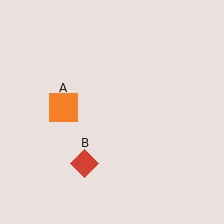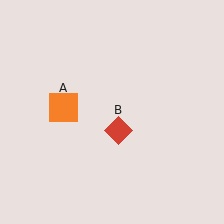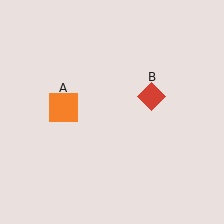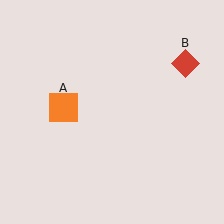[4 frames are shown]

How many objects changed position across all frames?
1 object changed position: red diamond (object B).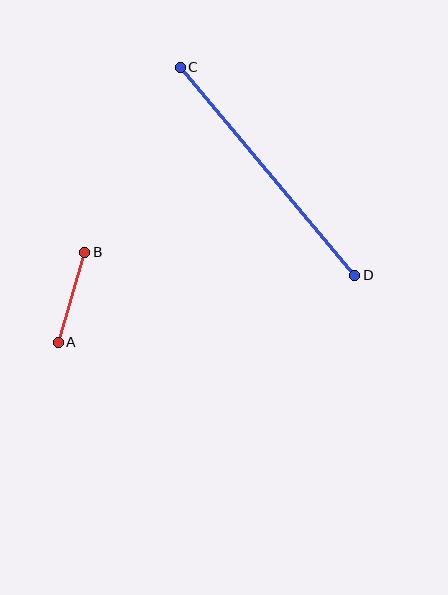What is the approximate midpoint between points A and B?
The midpoint is at approximately (72, 297) pixels.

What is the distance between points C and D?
The distance is approximately 272 pixels.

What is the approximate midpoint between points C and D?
The midpoint is at approximately (267, 171) pixels.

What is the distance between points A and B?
The distance is approximately 94 pixels.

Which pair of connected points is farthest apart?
Points C and D are farthest apart.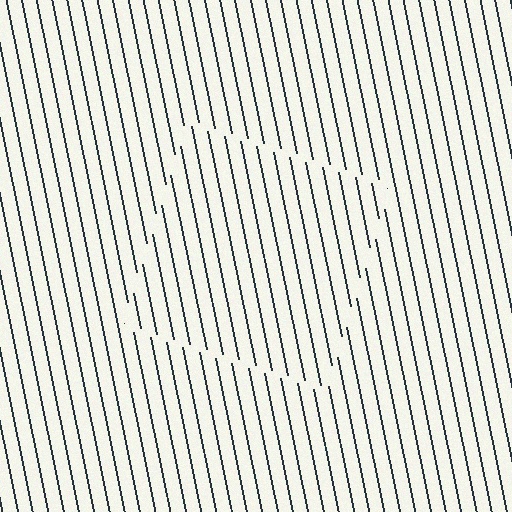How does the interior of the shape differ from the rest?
The interior of the shape contains the same grating, shifted by half a period — the contour is defined by the phase discontinuity where line-ends from the inner and outer gratings abut.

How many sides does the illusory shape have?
4 sides — the line-ends trace a square.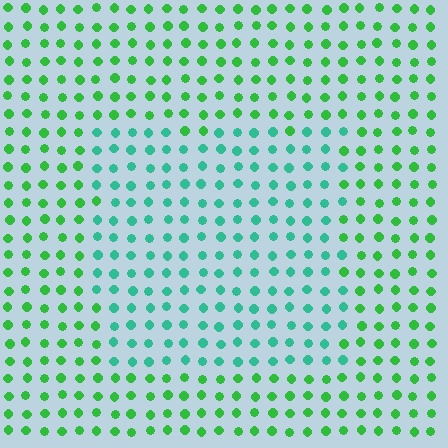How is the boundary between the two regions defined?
The boundary is defined purely by a slight shift in hue (about 37 degrees). Spacing, size, and orientation are identical on both sides.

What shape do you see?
I see a rectangle.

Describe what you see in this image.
The image is filled with small green elements in a uniform arrangement. A rectangle-shaped region is visible where the elements are tinted to a slightly different hue, forming a subtle color boundary.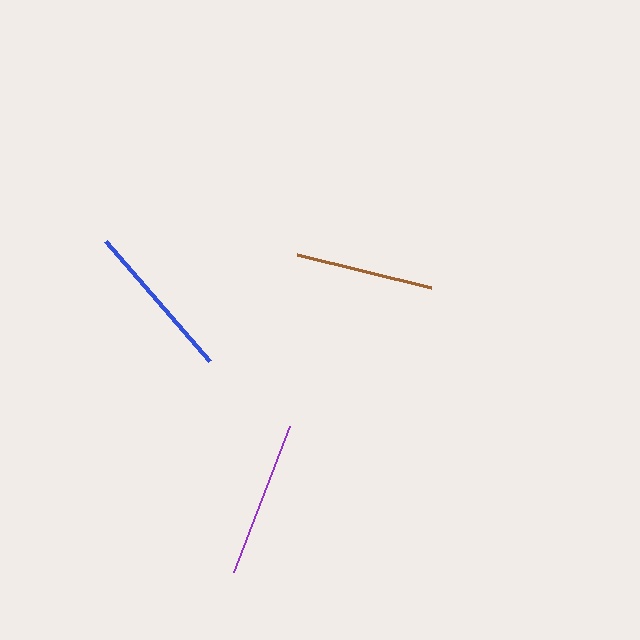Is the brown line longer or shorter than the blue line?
The blue line is longer than the brown line.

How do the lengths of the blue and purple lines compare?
The blue and purple lines are approximately the same length.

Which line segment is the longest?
The blue line is the longest at approximately 159 pixels.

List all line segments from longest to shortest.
From longest to shortest: blue, purple, brown.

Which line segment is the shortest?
The brown line is the shortest at approximately 138 pixels.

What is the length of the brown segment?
The brown segment is approximately 138 pixels long.